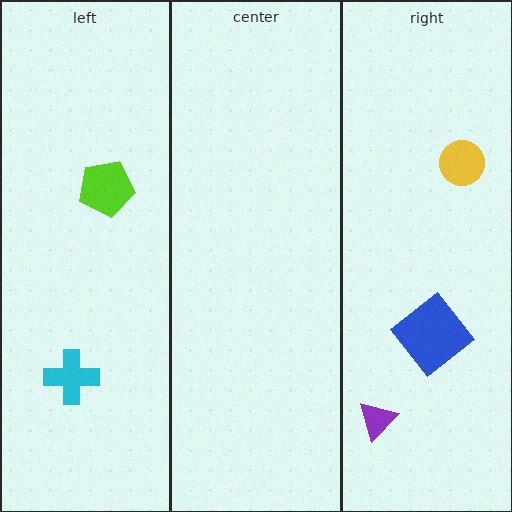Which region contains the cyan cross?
The left region.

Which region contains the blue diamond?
The right region.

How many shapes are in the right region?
3.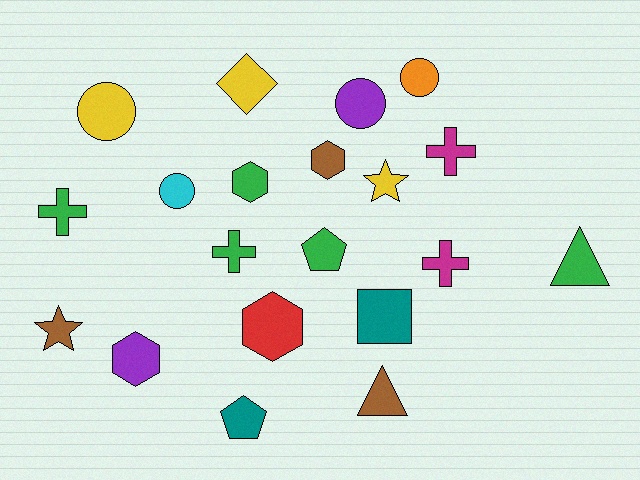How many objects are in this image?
There are 20 objects.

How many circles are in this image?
There are 4 circles.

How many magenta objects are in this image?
There are 2 magenta objects.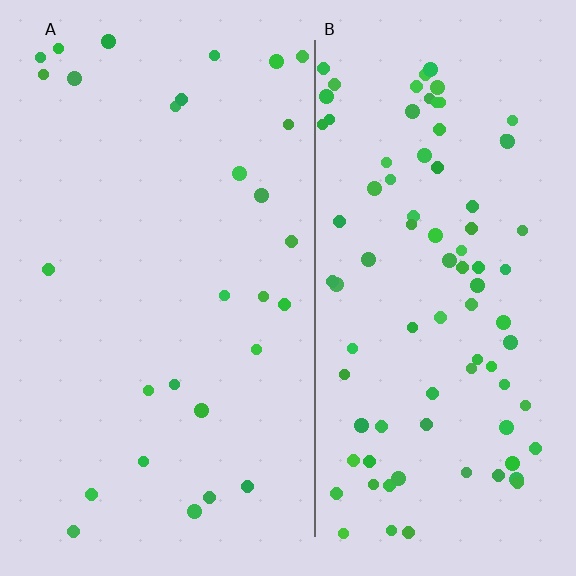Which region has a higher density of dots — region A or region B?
B (the right).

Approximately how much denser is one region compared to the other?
Approximately 3.1× — region B over region A.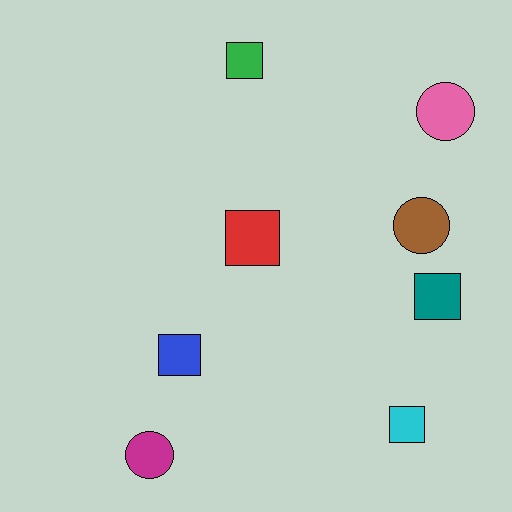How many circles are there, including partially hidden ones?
There are 3 circles.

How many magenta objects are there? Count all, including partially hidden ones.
There is 1 magenta object.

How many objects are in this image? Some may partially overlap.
There are 8 objects.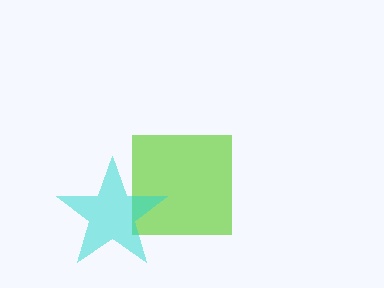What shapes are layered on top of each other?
The layered shapes are: a lime square, a cyan star.